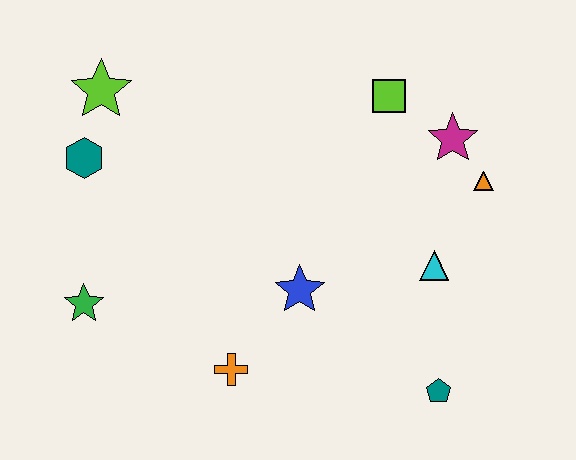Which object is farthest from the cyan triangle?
The lime star is farthest from the cyan triangle.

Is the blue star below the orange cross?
No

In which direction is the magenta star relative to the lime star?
The magenta star is to the right of the lime star.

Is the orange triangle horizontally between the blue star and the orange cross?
No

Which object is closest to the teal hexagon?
The lime star is closest to the teal hexagon.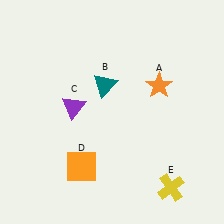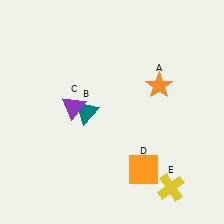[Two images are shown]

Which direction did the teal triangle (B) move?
The teal triangle (B) moved down.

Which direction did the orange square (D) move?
The orange square (D) moved right.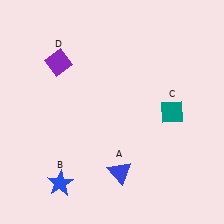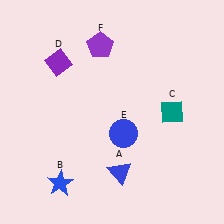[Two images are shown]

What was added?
A blue circle (E), a purple pentagon (F) were added in Image 2.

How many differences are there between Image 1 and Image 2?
There are 2 differences between the two images.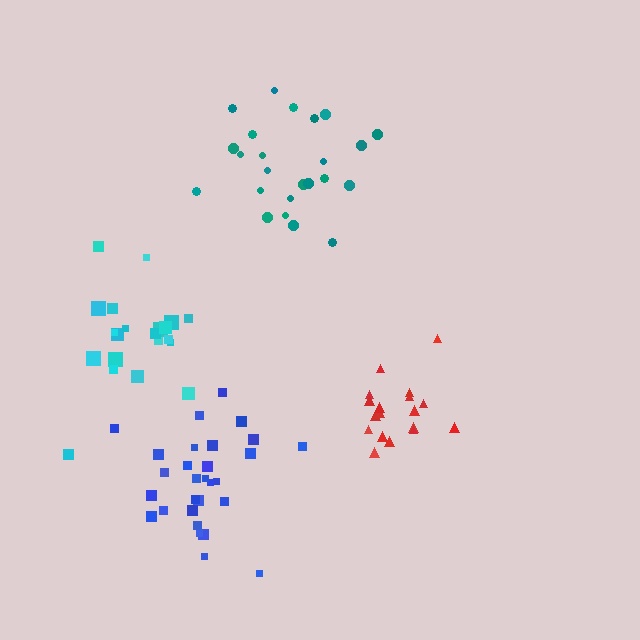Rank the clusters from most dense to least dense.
red, cyan, blue, teal.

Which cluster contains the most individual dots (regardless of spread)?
Blue (29).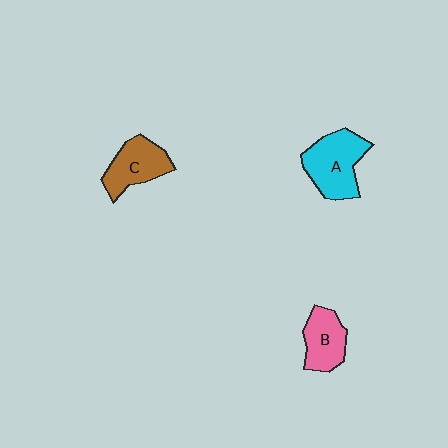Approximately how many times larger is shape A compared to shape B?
Approximately 1.4 times.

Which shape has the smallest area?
Shape B (pink).